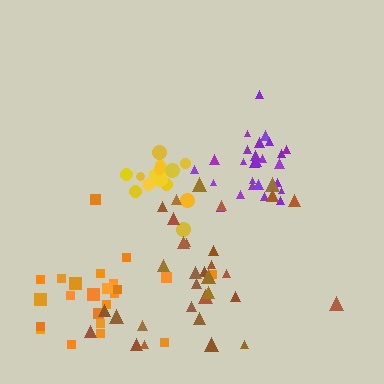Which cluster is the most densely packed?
Purple.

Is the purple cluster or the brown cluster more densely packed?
Purple.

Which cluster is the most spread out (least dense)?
Brown.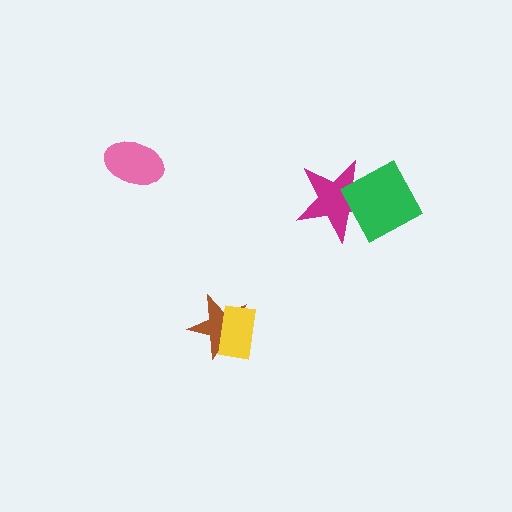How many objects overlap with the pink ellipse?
0 objects overlap with the pink ellipse.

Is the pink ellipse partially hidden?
No, no other shape covers it.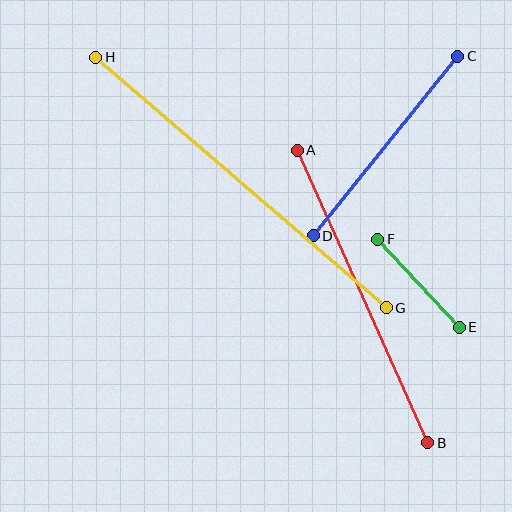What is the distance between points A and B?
The distance is approximately 320 pixels.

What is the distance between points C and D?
The distance is approximately 230 pixels.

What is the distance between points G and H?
The distance is approximately 384 pixels.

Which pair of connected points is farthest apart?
Points G and H are farthest apart.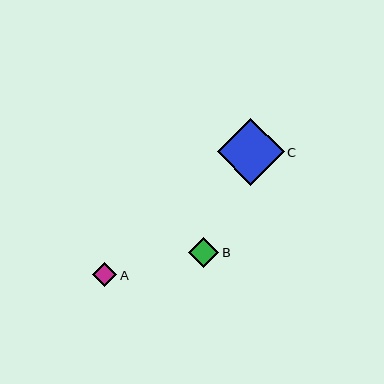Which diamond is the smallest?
Diamond A is the smallest with a size of approximately 24 pixels.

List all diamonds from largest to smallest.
From largest to smallest: C, B, A.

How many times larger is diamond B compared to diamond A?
Diamond B is approximately 1.3 times the size of diamond A.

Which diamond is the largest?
Diamond C is the largest with a size of approximately 67 pixels.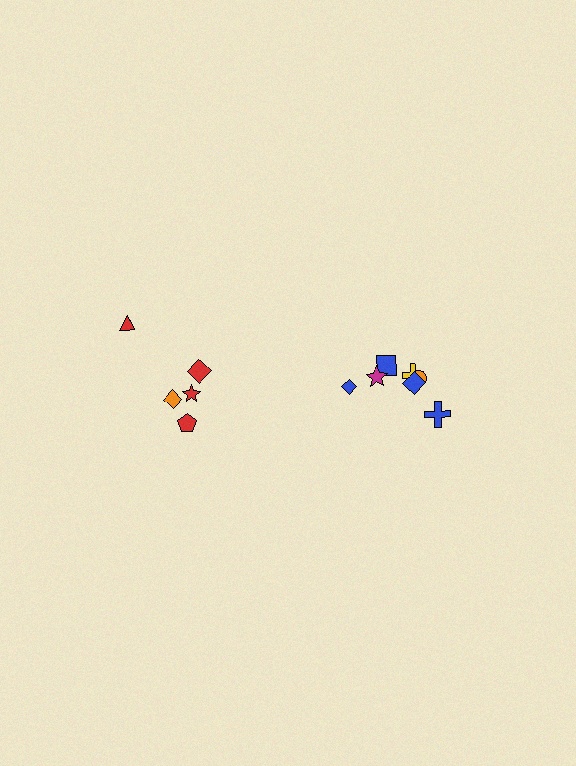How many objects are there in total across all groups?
There are 12 objects.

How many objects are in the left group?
There are 5 objects.